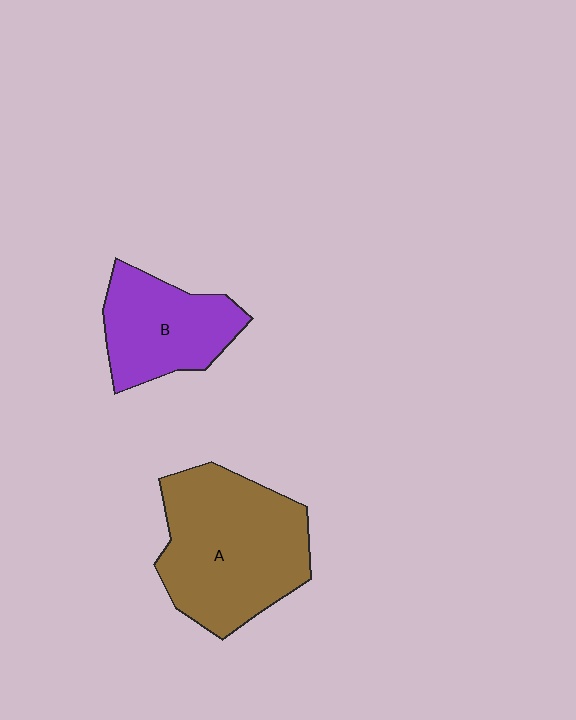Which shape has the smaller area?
Shape B (purple).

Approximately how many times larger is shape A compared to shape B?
Approximately 1.6 times.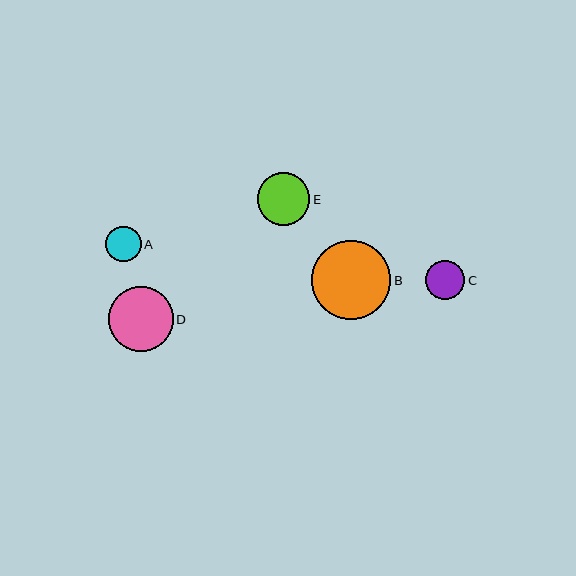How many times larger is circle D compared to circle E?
Circle D is approximately 1.2 times the size of circle E.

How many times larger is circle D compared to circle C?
Circle D is approximately 1.7 times the size of circle C.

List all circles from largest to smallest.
From largest to smallest: B, D, E, C, A.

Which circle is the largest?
Circle B is the largest with a size of approximately 79 pixels.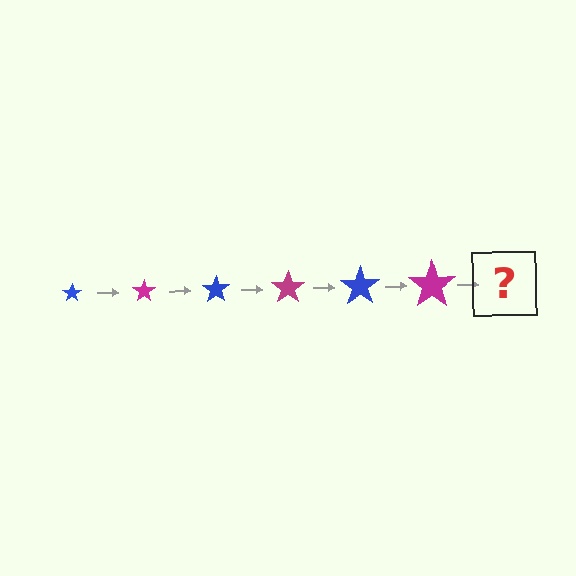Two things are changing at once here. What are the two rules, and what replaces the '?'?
The two rules are that the star grows larger each step and the color cycles through blue and magenta. The '?' should be a blue star, larger than the previous one.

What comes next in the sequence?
The next element should be a blue star, larger than the previous one.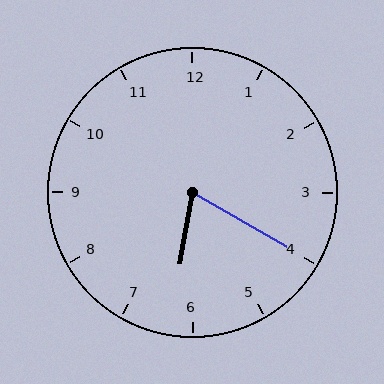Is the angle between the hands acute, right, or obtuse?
It is acute.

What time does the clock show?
6:20.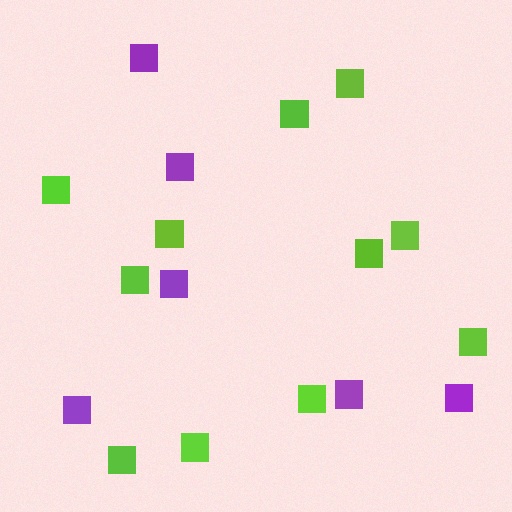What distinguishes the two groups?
There are 2 groups: one group of purple squares (6) and one group of lime squares (11).